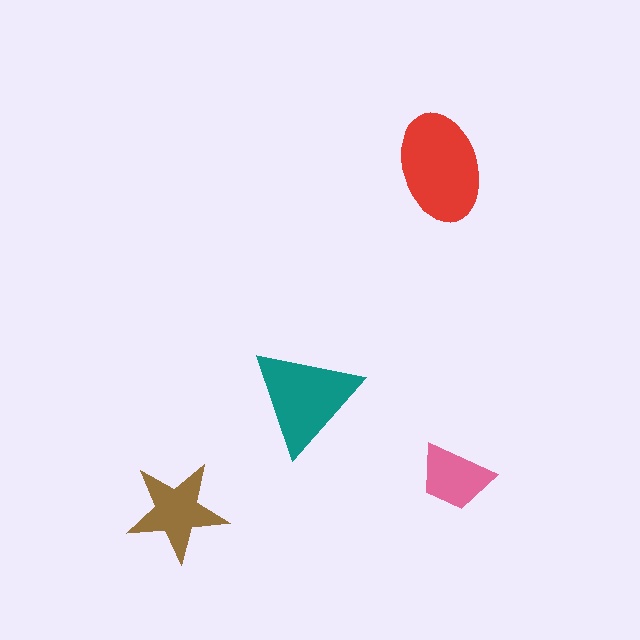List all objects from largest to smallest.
The red ellipse, the teal triangle, the brown star, the pink trapezoid.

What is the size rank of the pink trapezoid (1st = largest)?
4th.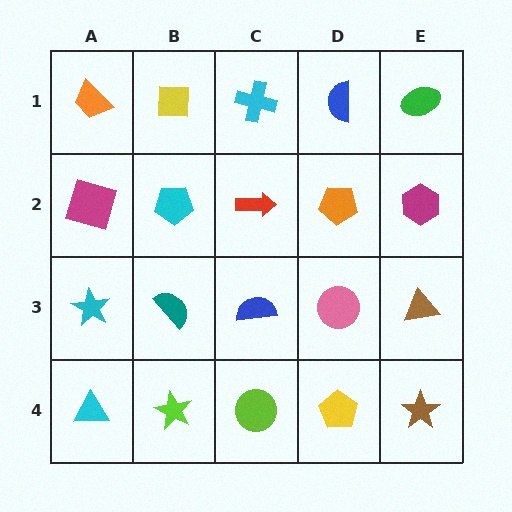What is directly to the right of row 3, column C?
A pink circle.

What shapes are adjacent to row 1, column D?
An orange pentagon (row 2, column D), a cyan cross (row 1, column C), a green ellipse (row 1, column E).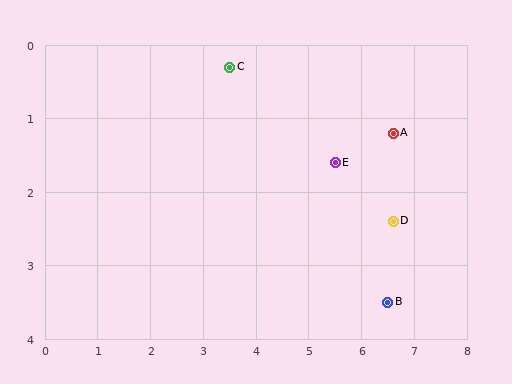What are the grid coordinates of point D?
Point D is at approximately (6.6, 2.4).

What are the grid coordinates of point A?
Point A is at approximately (6.6, 1.2).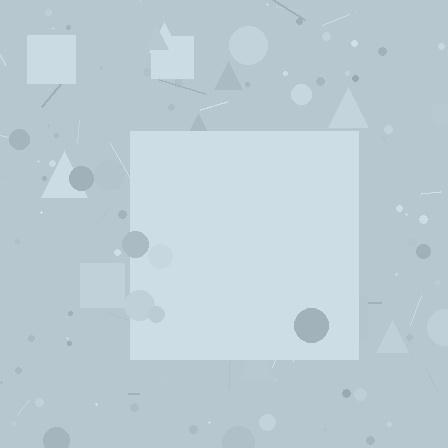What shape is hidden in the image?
A square is hidden in the image.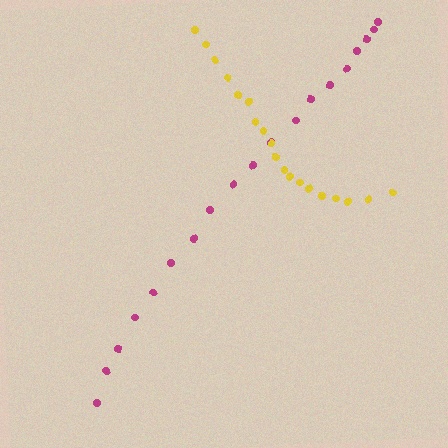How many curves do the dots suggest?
There are 2 distinct paths.